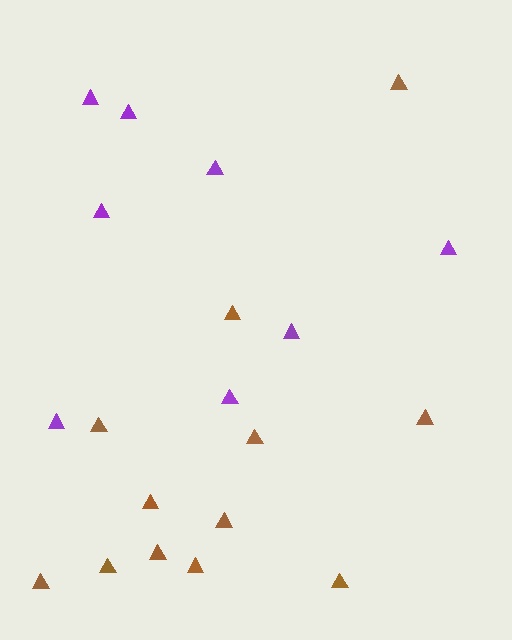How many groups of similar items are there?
There are 2 groups: one group of purple triangles (8) and one group of brown triangles (12).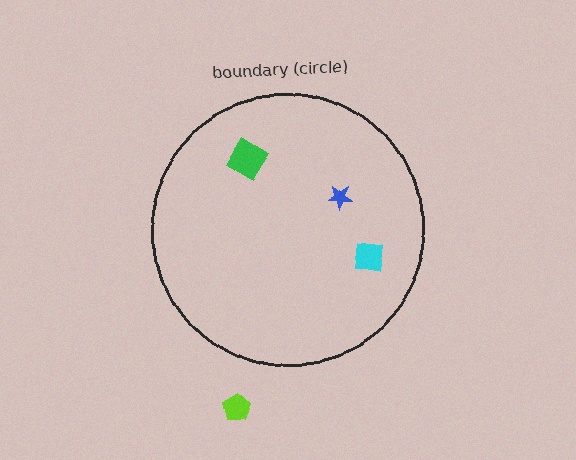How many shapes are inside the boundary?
3 inside, 1 outside.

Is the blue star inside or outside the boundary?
Inside.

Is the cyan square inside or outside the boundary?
Inside.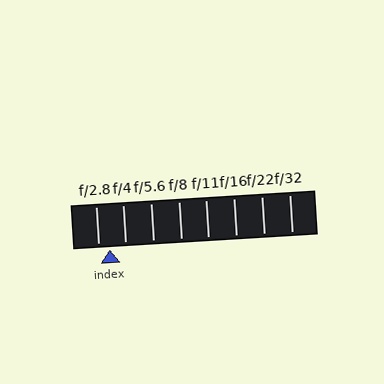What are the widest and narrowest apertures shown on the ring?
The widest aperture shown is f/2.8 and the narrowest is f/32.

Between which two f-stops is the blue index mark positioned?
The index mark is between f/2.8 and f/4.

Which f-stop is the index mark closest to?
The index mark is closest to f/2.8.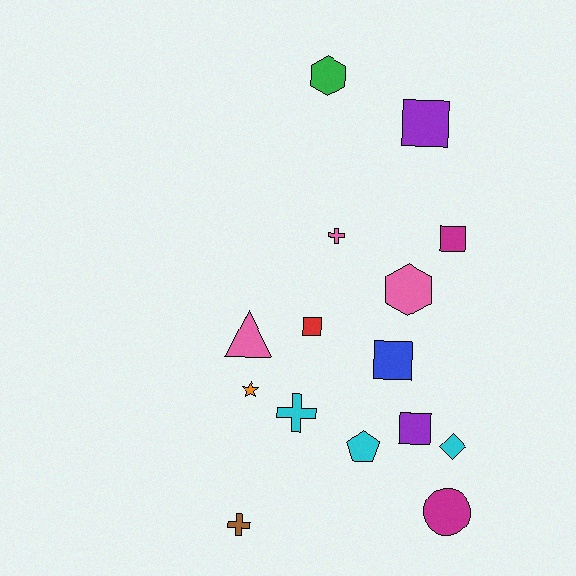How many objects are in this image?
There are 15 objects.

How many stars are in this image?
There is 1 star.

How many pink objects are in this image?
There are 3 pink objects.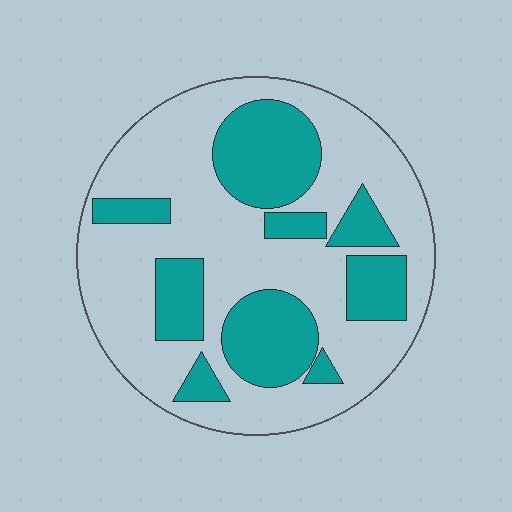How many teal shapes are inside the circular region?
9.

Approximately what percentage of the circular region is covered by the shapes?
Approximately 35%.